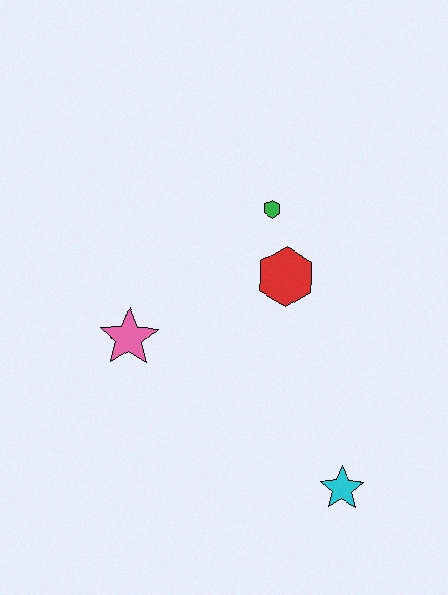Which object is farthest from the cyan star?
The green hexagon is farthest from the cyan star.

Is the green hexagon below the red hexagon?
No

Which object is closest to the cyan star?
The red hexagon is closest to the cyan star.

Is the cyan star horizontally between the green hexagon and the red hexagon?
No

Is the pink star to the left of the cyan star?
Yes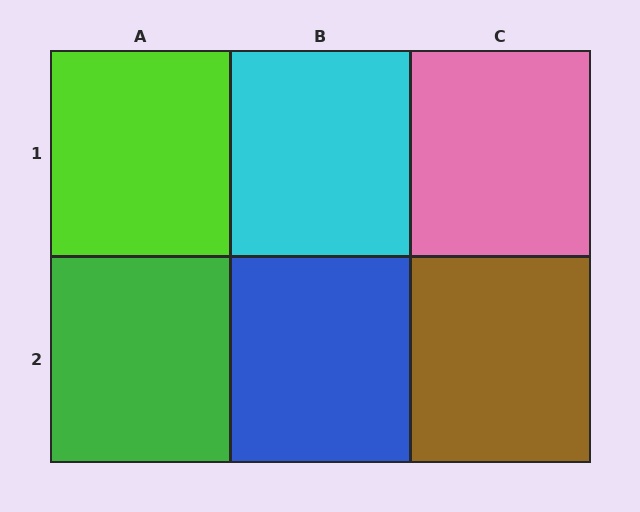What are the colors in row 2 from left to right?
Green, blue, brown.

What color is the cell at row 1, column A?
Lime.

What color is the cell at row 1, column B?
Cyan.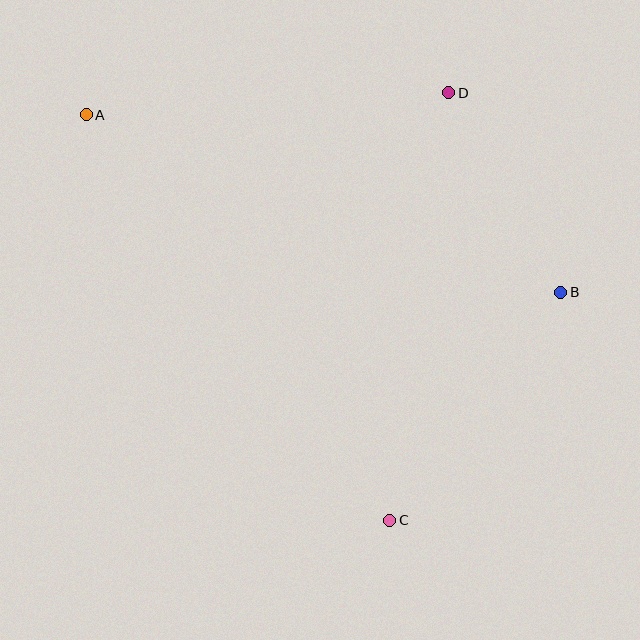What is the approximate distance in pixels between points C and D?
The distance between C and D is approximately 432 pixels.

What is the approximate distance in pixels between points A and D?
The distance between A and D is approximately 363 pixels.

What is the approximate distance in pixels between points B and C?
The distance between B and C is approximately 285 pixels.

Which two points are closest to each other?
Points B and D are closest to each other.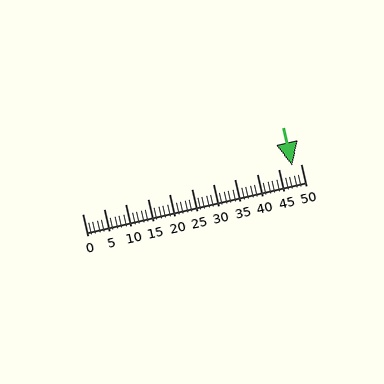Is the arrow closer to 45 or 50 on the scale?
The arrow is closer to 50.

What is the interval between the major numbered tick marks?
The major tick marks are spaced 5 units apart.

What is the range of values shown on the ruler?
The ruler shows values from 0 to 50.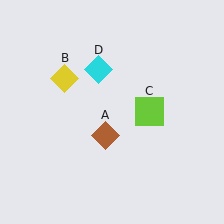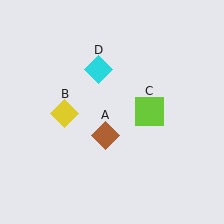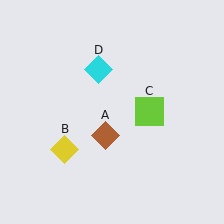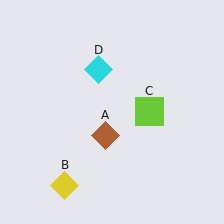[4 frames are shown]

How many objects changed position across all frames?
1 object changed position: yellow diamond (object B).